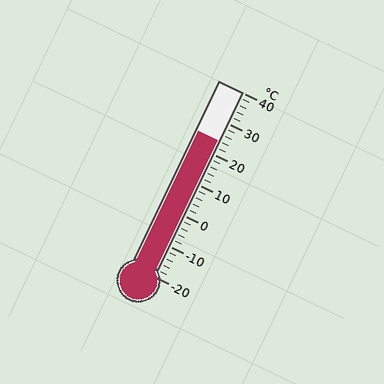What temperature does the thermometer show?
The thermometer shows approximately 24°C.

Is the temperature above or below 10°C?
The temperature is above 10°C.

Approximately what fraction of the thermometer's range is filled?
The thermometer is filled to approximately 75% of its range.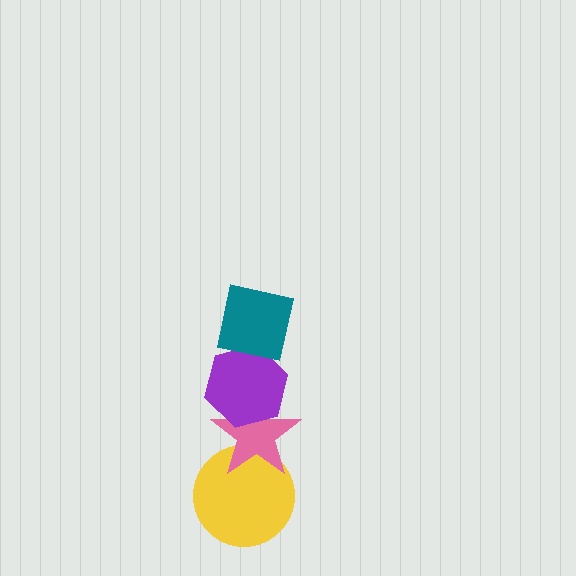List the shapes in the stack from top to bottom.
From top to bottom: the teal square, the purple hexagon, the pink star, the yellow circle.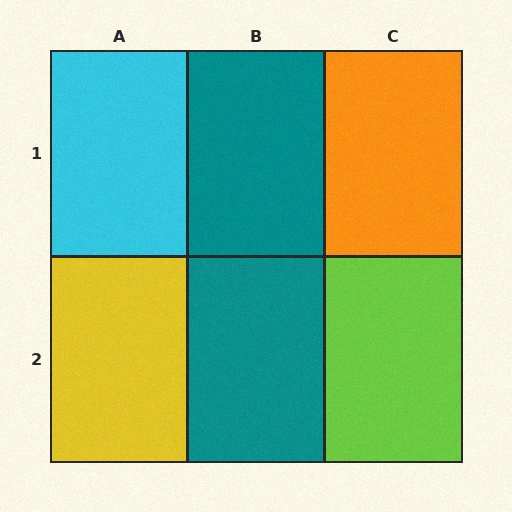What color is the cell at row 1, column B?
Teal.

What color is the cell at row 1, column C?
Orange.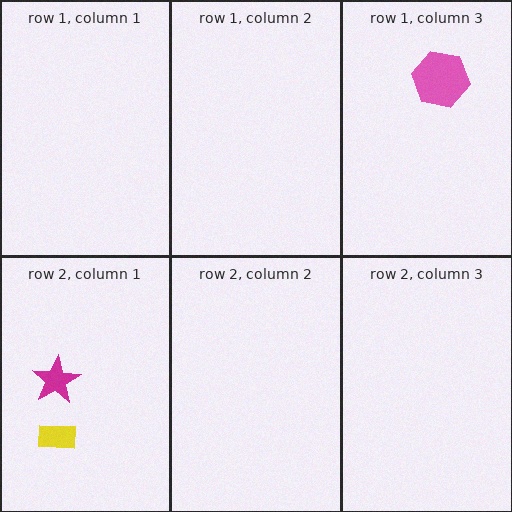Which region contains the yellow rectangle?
The row 2, column 1 region.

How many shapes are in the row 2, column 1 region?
2.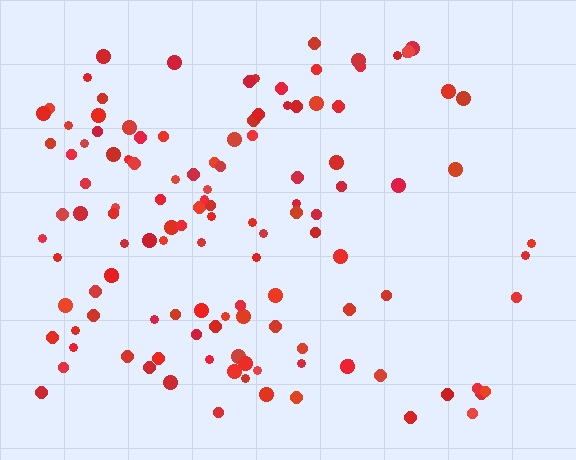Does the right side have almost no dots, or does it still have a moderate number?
Still a moderate number, just noticeably fewer than the left.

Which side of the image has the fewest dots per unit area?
The right.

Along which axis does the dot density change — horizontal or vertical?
Horizontal.